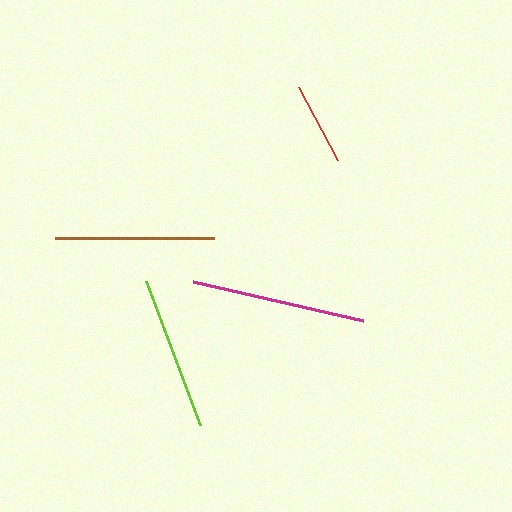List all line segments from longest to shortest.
From longest to shortest: magenta, brown, lime, red.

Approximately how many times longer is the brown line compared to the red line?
The brown line is approximately 1.9 times the length of the red line.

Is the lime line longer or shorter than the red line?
The lime line is longer than the red line.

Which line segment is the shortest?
The red line is the shortest at approximately 83 pixels.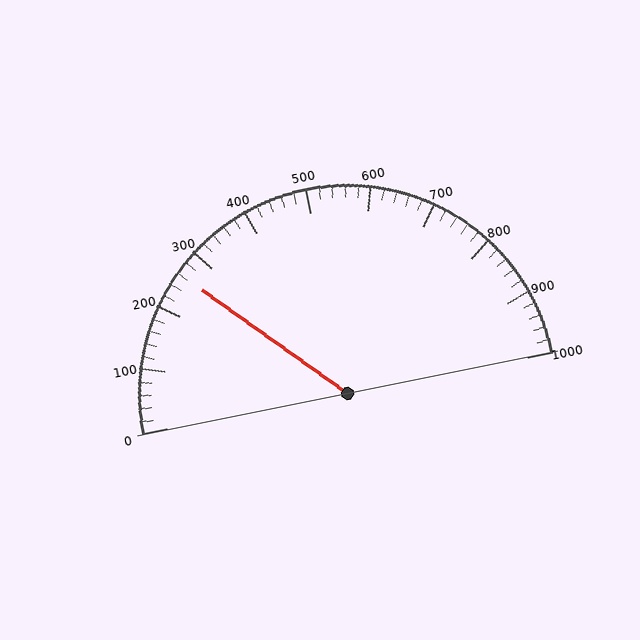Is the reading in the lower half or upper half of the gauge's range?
The reading is in the lower half of the range (0 to 1000).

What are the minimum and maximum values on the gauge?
The gauge ranges from 0 to 1000.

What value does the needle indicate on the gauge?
The needle indicates approximately 260.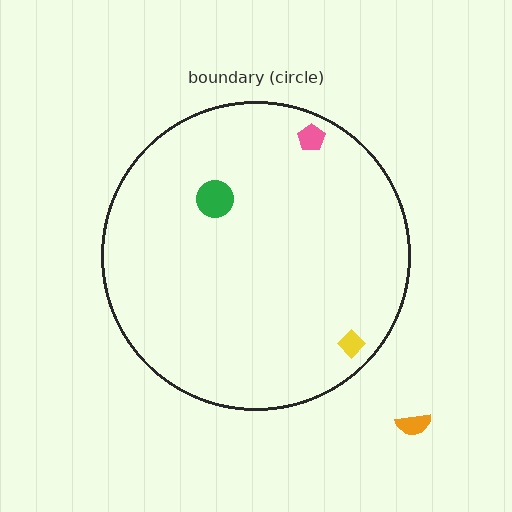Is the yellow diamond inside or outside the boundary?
Inside.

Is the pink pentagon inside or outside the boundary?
Inside.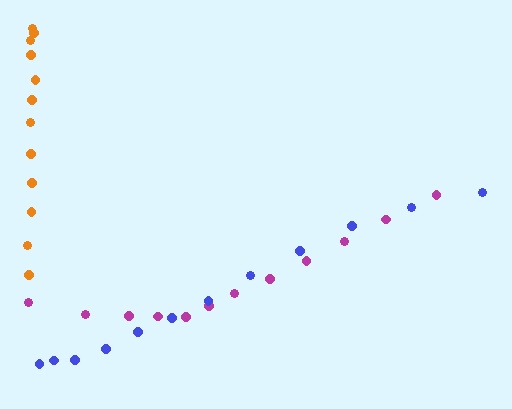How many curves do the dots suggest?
There are 3 distinct paths.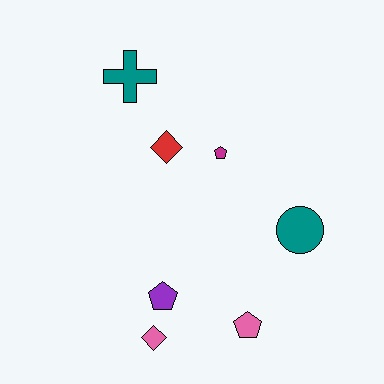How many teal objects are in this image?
There are 2 teal objects.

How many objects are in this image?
There are 7 objects.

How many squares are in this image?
There are no squares.